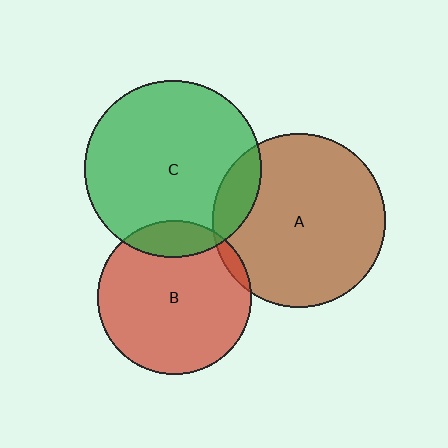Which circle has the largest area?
Circle C (green).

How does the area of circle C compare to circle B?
Approximately 1.3 times.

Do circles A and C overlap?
Yes.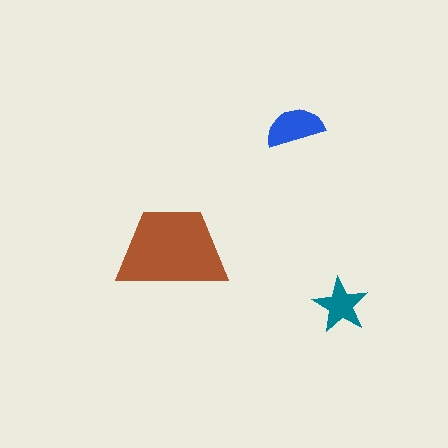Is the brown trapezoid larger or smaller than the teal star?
Larger.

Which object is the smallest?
The teal star.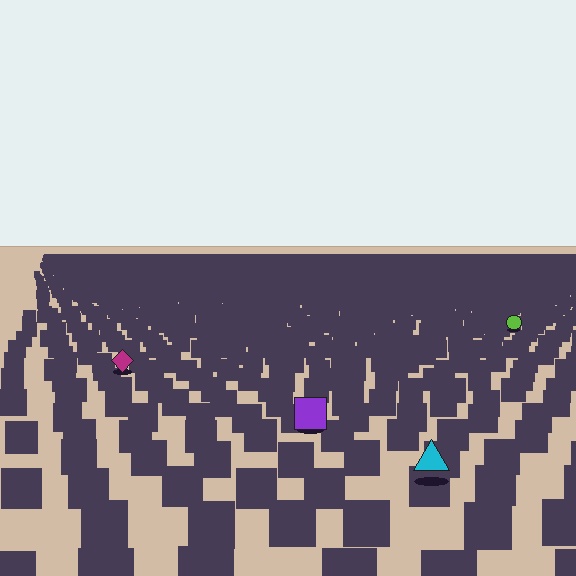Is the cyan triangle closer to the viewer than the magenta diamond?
Yes. The cyan triangle is closer — you can tell from the texture gradient: the ground texture is coarser near it.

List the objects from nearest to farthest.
From nearest to farthest: the cyan triangle, the purple square, the magenta diamond, the lime circle.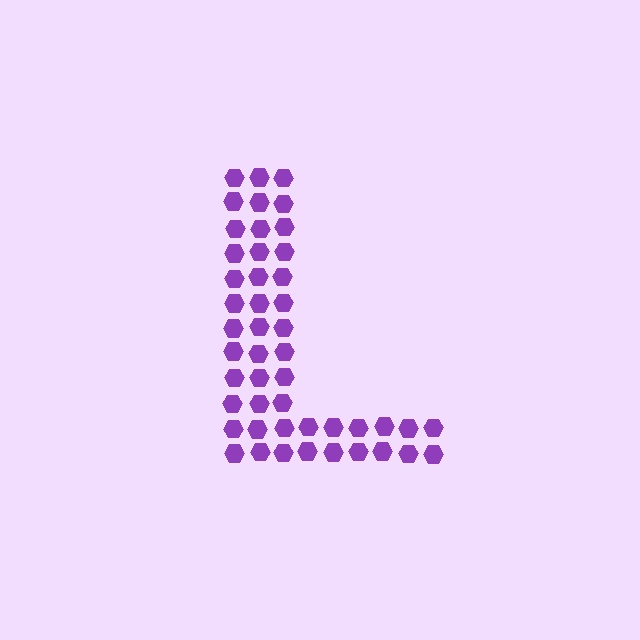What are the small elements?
The small elements are hexagons.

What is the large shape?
The large shape is the letter L.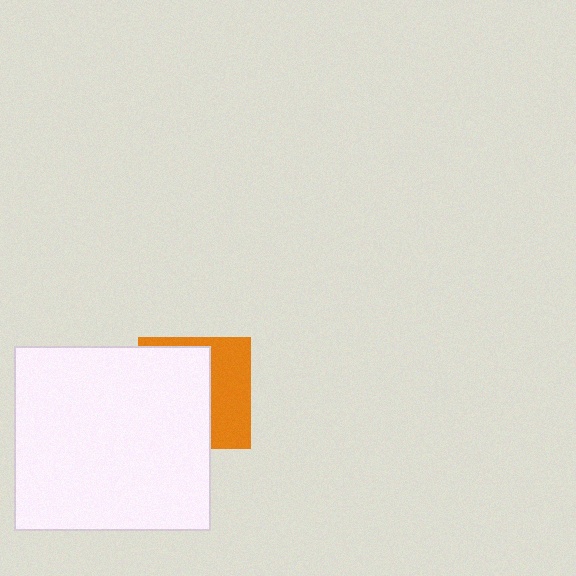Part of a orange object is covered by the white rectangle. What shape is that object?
It is a square.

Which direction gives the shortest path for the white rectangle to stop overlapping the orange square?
Moving left gives the shortest separation.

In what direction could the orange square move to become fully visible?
The orange square could move right. That would shift it out from behind the white rectangle entirely.